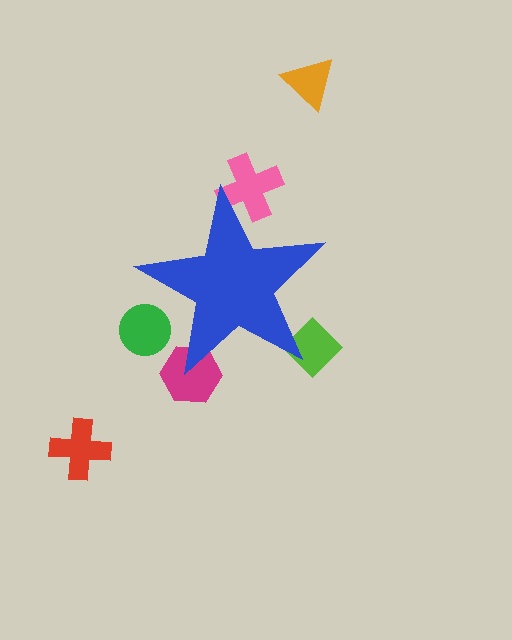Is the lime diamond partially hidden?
Yes, the lime diamond is partially hidden behind the blue star.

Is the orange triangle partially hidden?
No, the orange triangle is fully visible.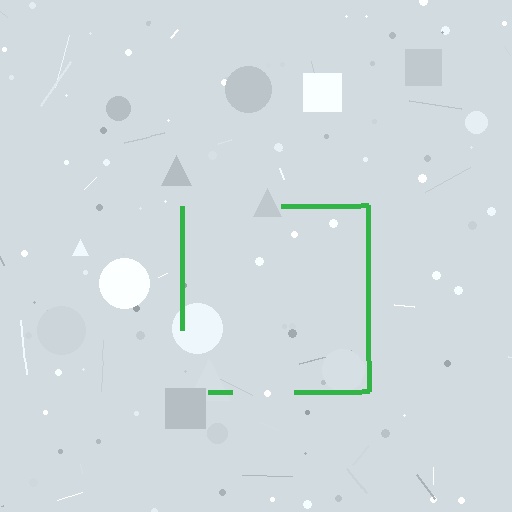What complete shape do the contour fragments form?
The contour fragments form a square.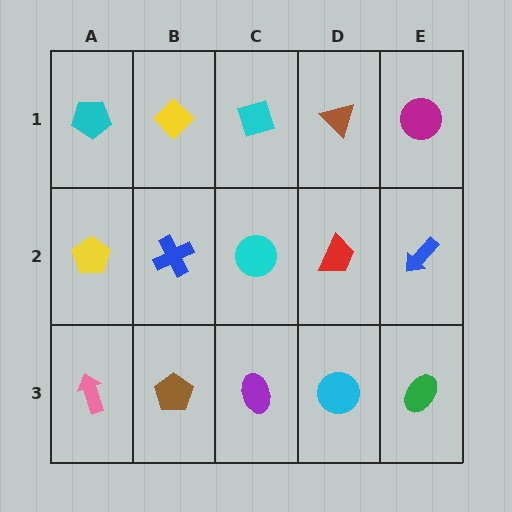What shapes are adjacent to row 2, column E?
A magenta circle (row 1, column E), a green ellipse (row 3, column E), a red trapezoid (row 2, column D).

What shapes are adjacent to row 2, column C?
A cyan diamond (row 1, column C), a purple ellipse (row 3, column C), a blue cross (row 2, column B), a red trapezoid (row 2, column D).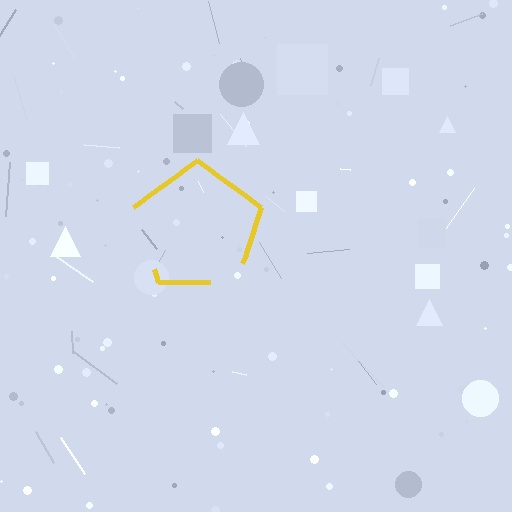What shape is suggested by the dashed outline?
The dashed outline suggests a pentagon.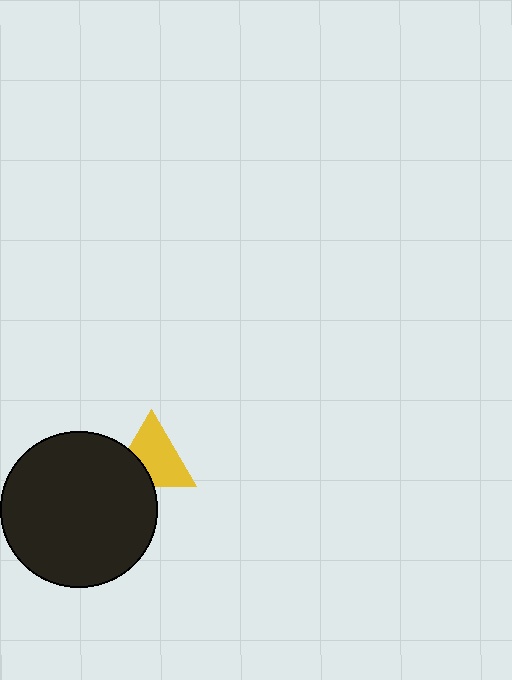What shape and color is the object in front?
The object in front is a black circle.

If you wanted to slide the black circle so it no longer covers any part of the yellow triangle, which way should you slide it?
Slide it toward the lower-left — that is the most direct way to separate the two shapes.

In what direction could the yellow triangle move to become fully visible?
The yellow triangle could move toward the upper-right. That would shift it out from behind the black circle entirely.